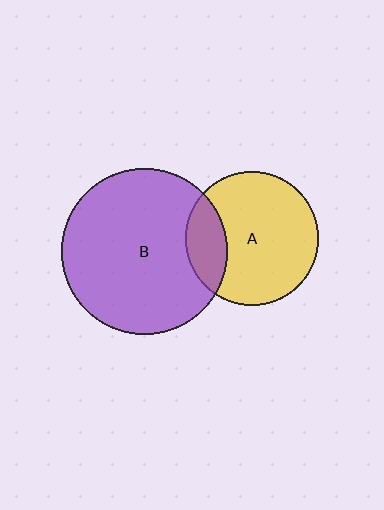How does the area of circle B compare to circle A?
Approximately 1.5 times.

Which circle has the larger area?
Circle B (purple).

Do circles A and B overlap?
Yes.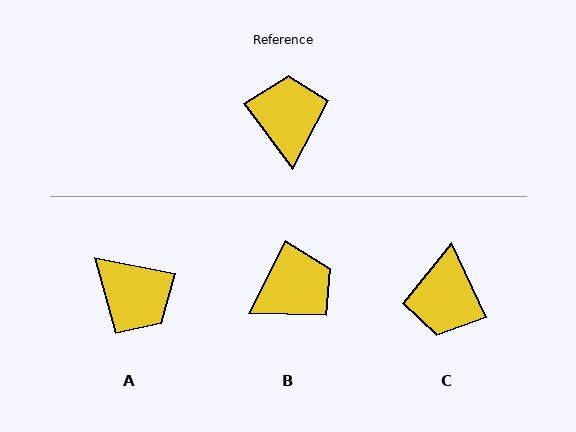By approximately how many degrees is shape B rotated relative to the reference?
Approximately 63 degrees clockwise.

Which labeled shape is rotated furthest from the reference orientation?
C, about 168 degrees away.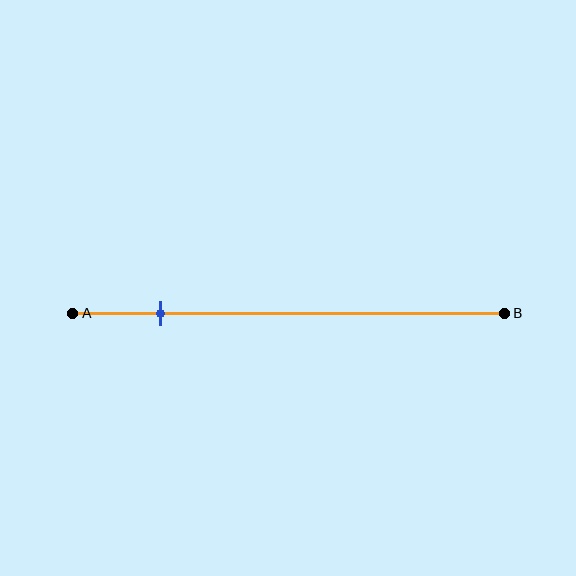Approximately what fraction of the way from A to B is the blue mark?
The blue mark is approximately 20% of the way from A to B.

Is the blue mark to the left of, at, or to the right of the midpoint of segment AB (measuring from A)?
The blue mark is to the left of the midpoint of segment AB.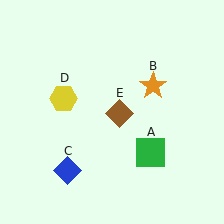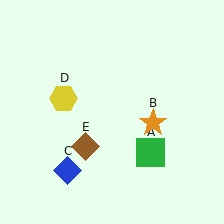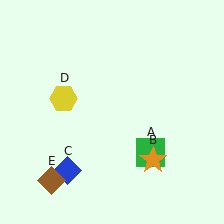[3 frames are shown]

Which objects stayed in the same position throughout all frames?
Green square (object A) and blue diamond (object C) and yellow hexagon (object D) remained stationary.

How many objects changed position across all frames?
2 objects changed position: orange star (object B), brown diamond (object E).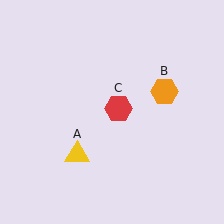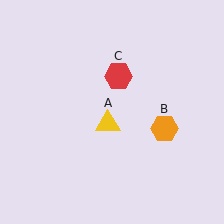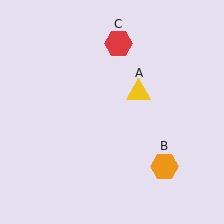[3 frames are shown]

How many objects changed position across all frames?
3 objects changed position: yellow triangle (object A), orange hexagon (object B), red hexagon (object C).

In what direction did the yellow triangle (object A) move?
The yellow triangle (object A) moved up and to the right.